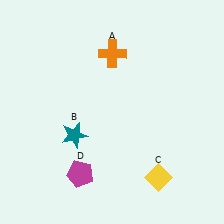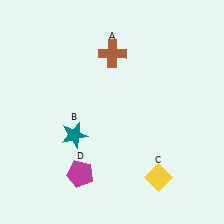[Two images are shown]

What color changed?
The cross (A) changed from orange in Image 1 to brown in Image 2.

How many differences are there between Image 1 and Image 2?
There is 1 difference between the two images.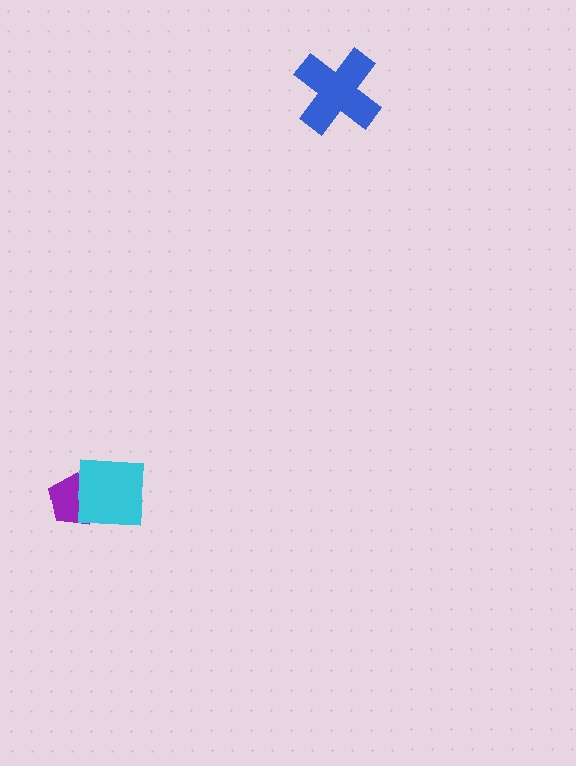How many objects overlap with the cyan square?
1 object overlaps with the cyan square.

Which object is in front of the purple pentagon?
The cyan square is in front of the purple pentagon.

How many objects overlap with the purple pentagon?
1 object overlaps with the purple pentagon.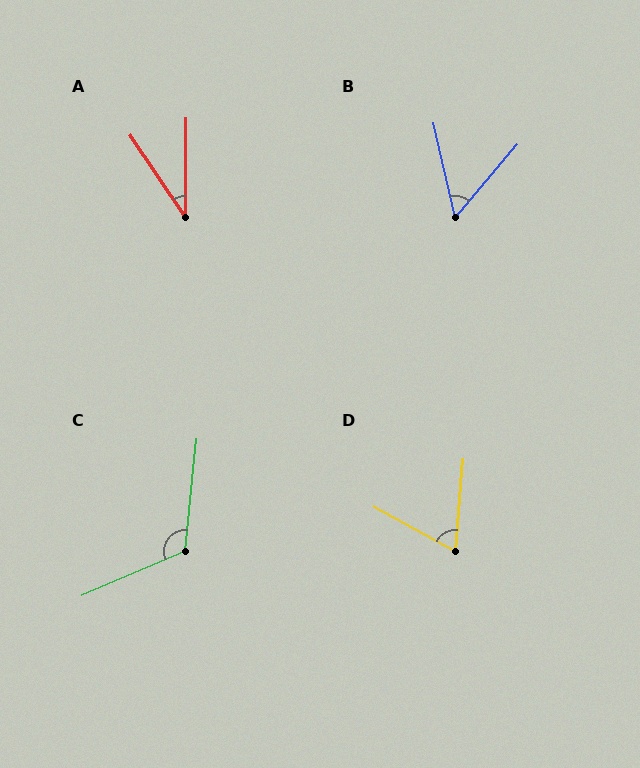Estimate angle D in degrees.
Approximately 66 degrees.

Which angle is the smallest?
A, at approximately 34 degrees.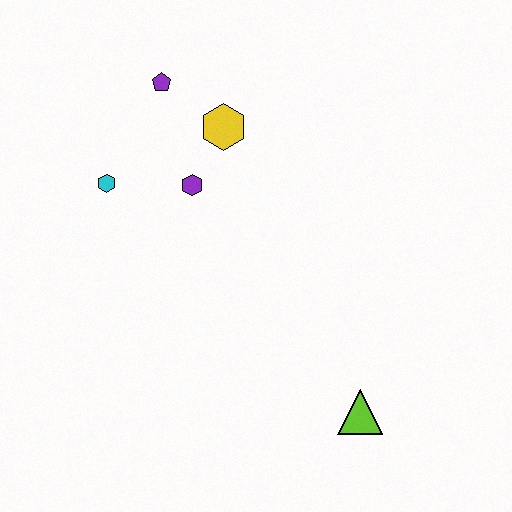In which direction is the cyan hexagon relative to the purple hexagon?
The cyan hexagon is to the left of the purple hexagon.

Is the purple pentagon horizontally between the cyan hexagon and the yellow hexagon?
Yes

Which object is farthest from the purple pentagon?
The lime triangle is farthest from the purple pentagon.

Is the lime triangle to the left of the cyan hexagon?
No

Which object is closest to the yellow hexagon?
The purple hexagon is closest to the yellow hexagon.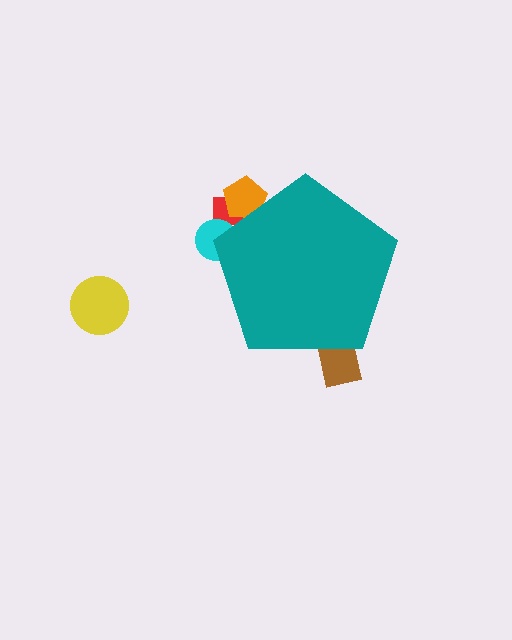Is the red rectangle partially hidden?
Yes, the red rectangle is partially hidden behind the teal pentagon.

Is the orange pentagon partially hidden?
Yes, the orange pentagon is partially hidden behind the teal pentagon.